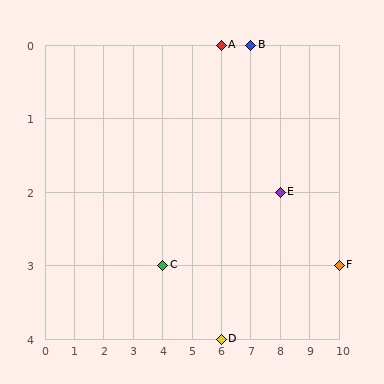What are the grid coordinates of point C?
Point C is at grid coordinates (4, 3).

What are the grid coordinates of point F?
Point F is at grid coordinates (10, 3).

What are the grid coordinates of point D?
Point D is at grid coordinates (6, 4).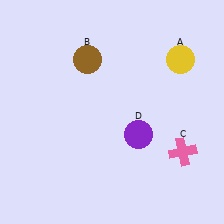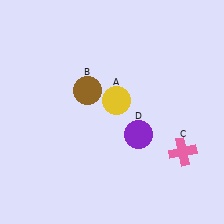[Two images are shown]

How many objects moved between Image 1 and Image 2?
2 objects moved between the two images.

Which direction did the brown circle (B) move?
The brown circle (B) moved down.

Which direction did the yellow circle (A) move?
The yellow circle (A) moved left.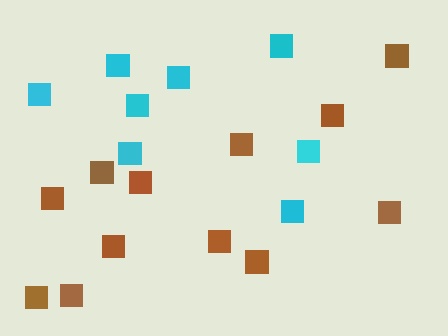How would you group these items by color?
There are 2 groups: one group of cyan squares (8) and one group of brown squares (12).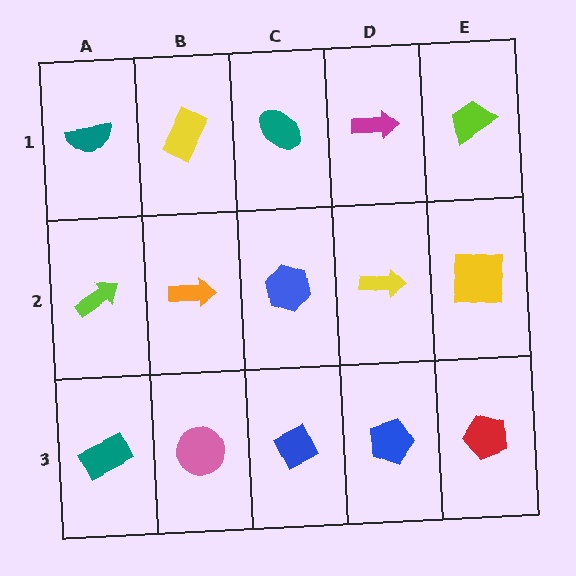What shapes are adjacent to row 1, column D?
A yellow arrow (row 2, column D), a teal ellipse (row 1, column C), a lime trapezoid (row 1, column E).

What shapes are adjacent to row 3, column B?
An orange arrow (row 2, column B), a teal rectangle (row 3, column A), a blue diamond (row 3, column C).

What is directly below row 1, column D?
A yellow arrow.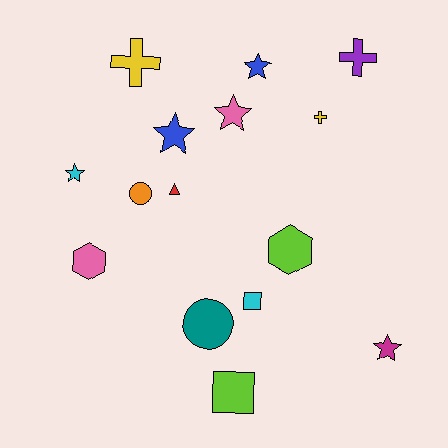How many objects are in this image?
There are 15 objects.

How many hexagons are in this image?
There are 2 hexagons.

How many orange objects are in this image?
There is 1 orange object.